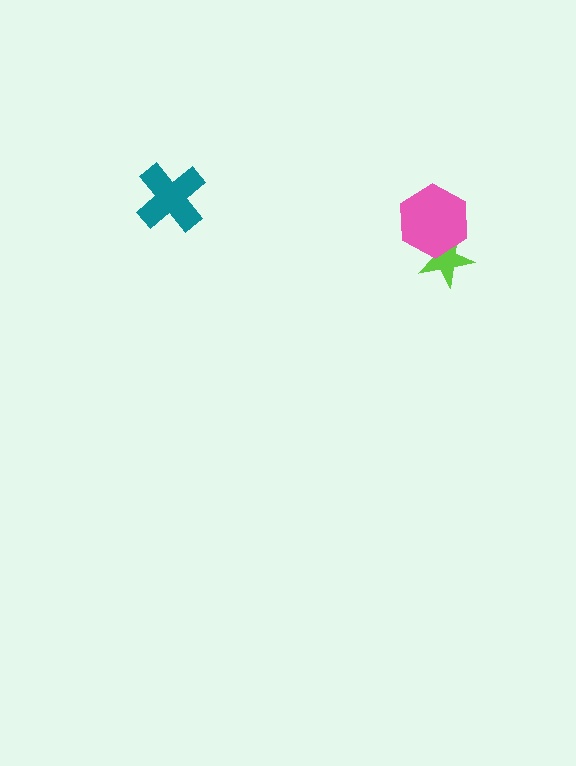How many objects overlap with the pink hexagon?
1 object overlaps with the pink hexagon.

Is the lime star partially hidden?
Yes, it is partially covered by another shape.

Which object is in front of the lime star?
The pink hexagon is in front of the lime star.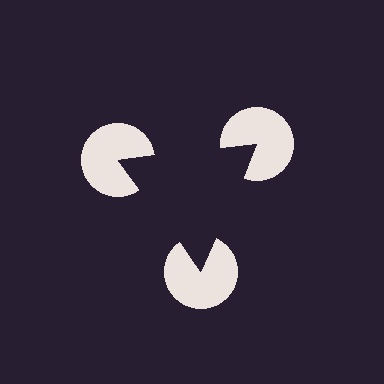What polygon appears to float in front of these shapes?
An illusory triangle — its edges are inferred from the aligned wedge cuts in the pac-man discs, not physically drawn.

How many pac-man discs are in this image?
There are 3 — one at each vertex of the illusory triangle.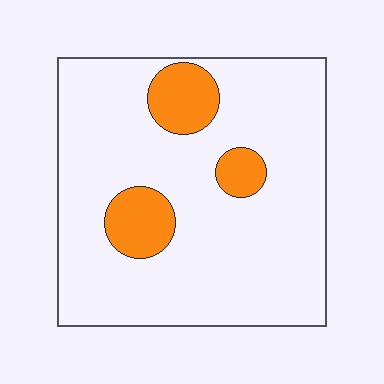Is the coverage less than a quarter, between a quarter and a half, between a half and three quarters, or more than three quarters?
Less than a quarter.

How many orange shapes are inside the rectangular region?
3.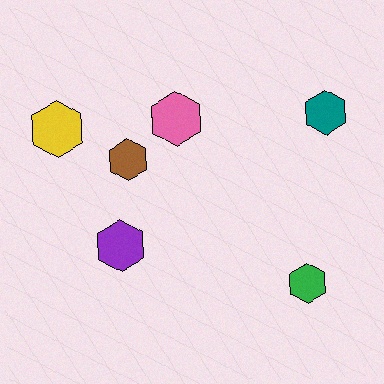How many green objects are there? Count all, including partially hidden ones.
There is 1 green object.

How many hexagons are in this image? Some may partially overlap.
There are 6 hexagons.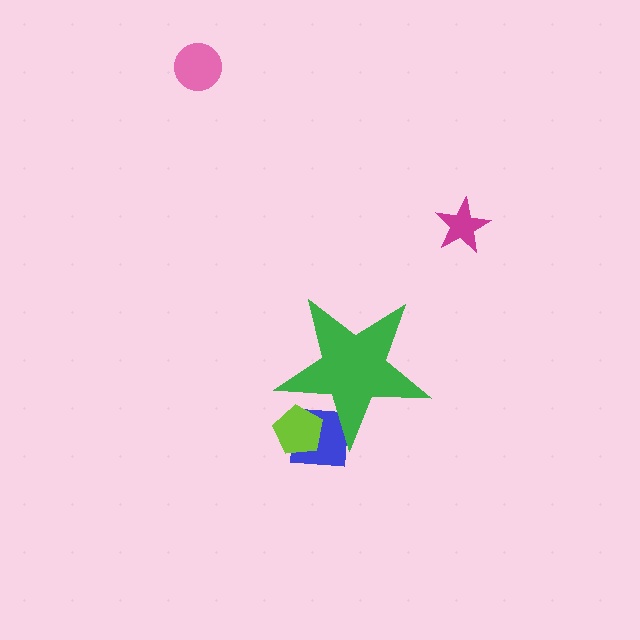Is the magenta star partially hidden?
No, the magenta star is fully visible.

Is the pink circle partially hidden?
No, the pink circle is fully visible.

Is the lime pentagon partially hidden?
Yes, the lime pentagon is partially hidden behind the green star.